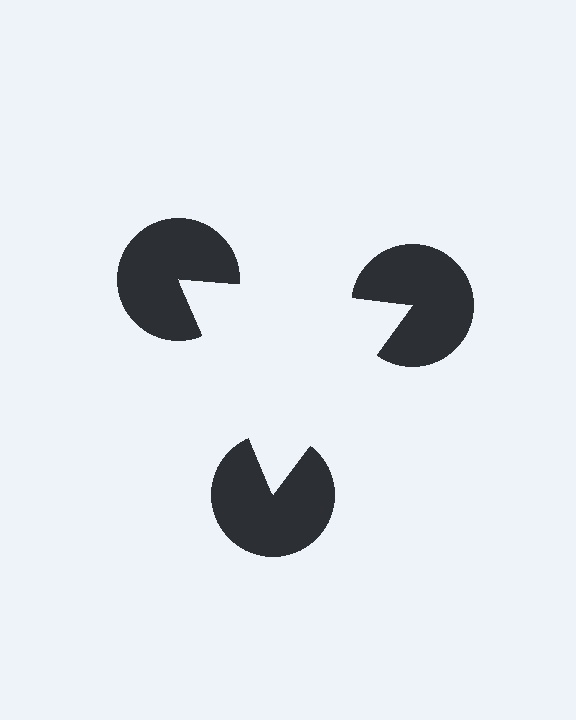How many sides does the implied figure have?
3 sides.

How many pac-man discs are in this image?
There are 3 — one at each vertex of the illusory triangle.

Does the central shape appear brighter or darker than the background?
It typically appears slightly brighter than the background, even though no actual brightness change is drawn.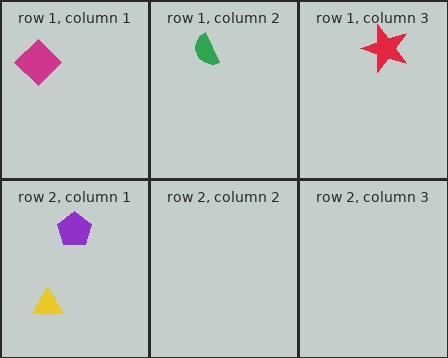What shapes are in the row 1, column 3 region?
The red star.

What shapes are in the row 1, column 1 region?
The magenta diamond.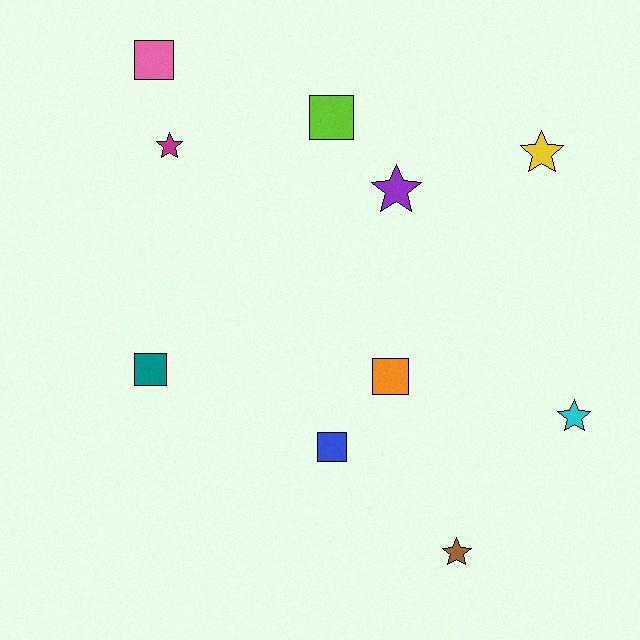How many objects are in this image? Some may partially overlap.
There are 10 objects.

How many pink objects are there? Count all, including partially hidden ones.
There is 1 pink object.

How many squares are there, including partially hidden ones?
There are 5 squares.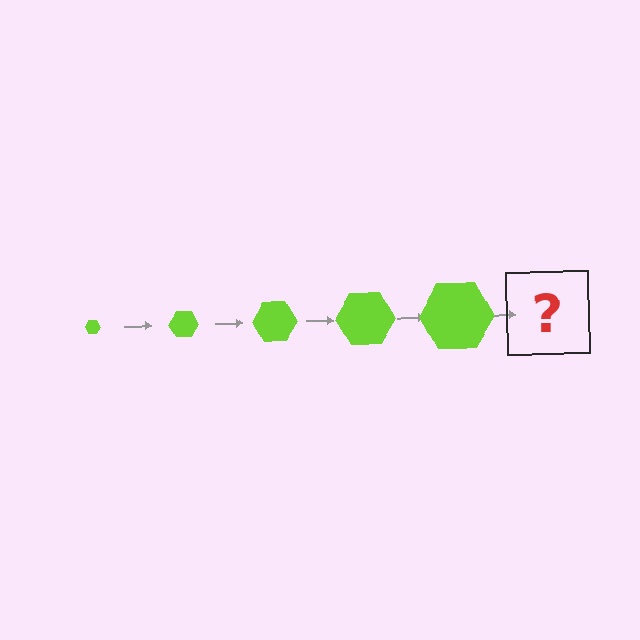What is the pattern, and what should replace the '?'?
The pattern is that the hexagon gets progressively larger each step. The '?' should be a lime hexagon, larger than the previous one.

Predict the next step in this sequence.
The next step is a lime hexagon, larger than the previous one.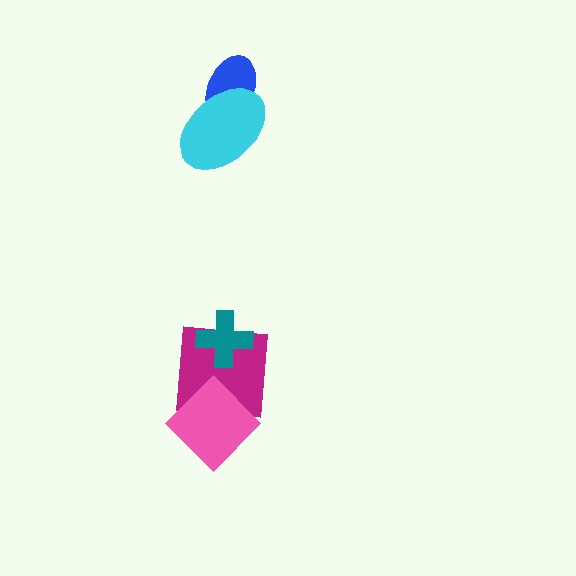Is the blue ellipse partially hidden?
Yes, it is partially covered by another shape.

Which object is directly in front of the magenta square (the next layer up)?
The pink diamond is directly in front of the magenta square.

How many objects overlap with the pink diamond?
1 object overlaps with the pink diamond.